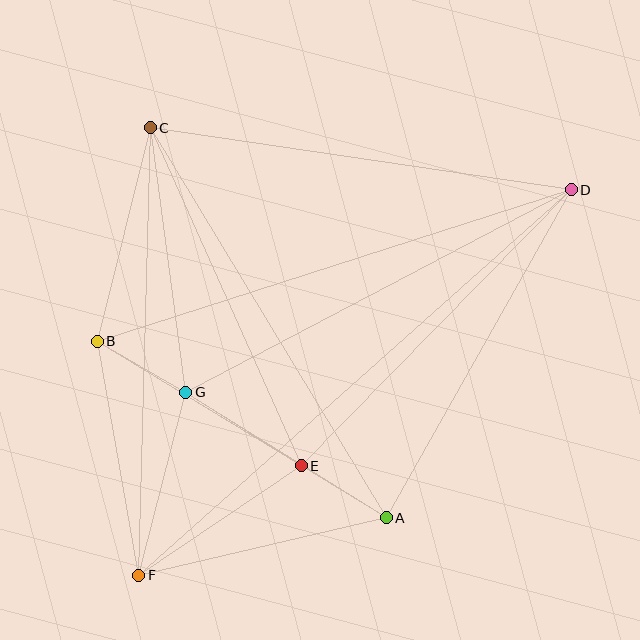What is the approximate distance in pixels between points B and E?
The distance between B and E is approximately 239 pixels.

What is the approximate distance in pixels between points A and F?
The distance between A and F is approximately 254 pixels.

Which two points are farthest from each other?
Points D and F are farthest from each other.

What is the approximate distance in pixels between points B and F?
The distance between B and F is approximately 237 pixels.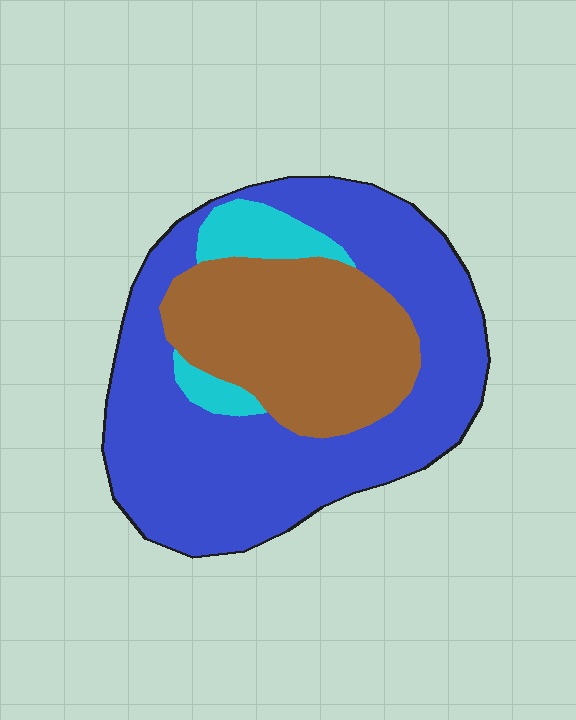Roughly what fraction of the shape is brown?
Brown takes up about one third (1/3) of the shape.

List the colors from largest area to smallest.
From largest to smallest: blue, brown, cyan.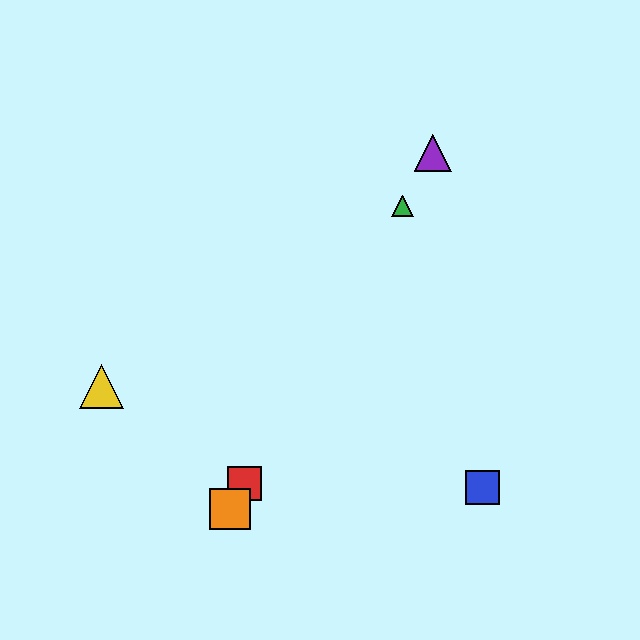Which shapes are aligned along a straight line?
The red square, the green triangle, the purple triangle, the orange square are aligned along a straight line.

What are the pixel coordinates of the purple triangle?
The purple triangle is at (433, 153).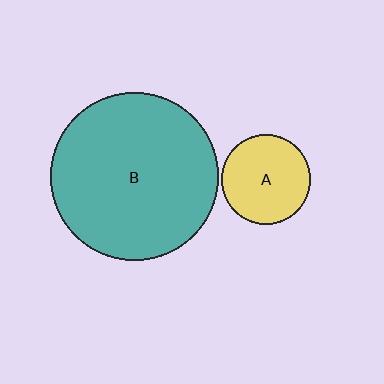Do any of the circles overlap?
No, none of the circles overlap.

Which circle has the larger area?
Circle B (teal).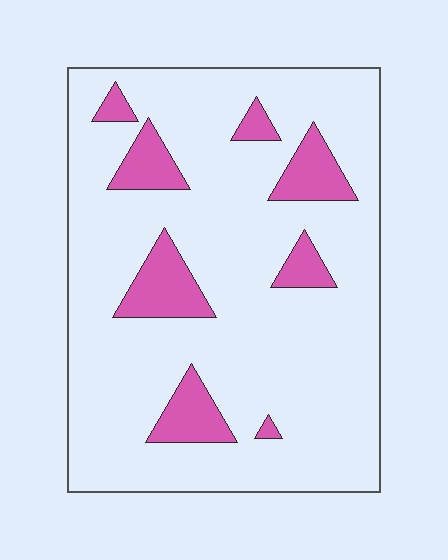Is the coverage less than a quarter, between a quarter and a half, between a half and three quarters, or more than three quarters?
Less than a quarter.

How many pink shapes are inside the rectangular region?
8.